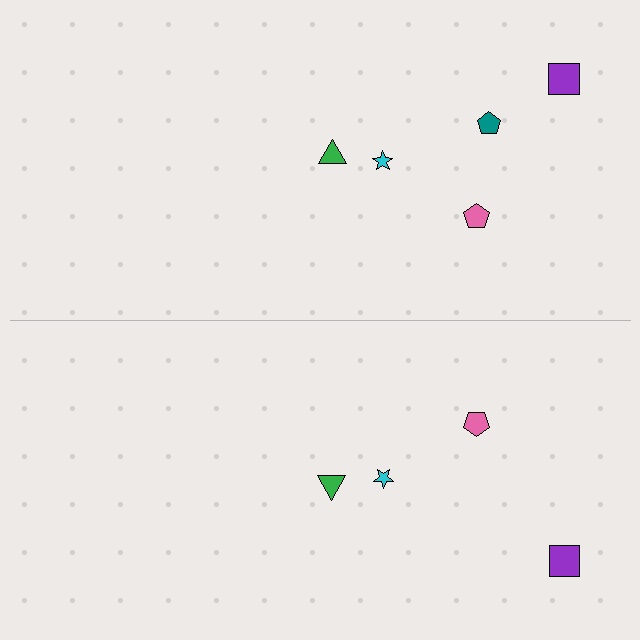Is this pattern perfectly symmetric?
No, the pattern is not perfectly symmetric. A teal pentagon is missing from the bottom side.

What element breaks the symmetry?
A teal pentagon is missing from the bottom side.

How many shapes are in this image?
There are 9 shapes in this image.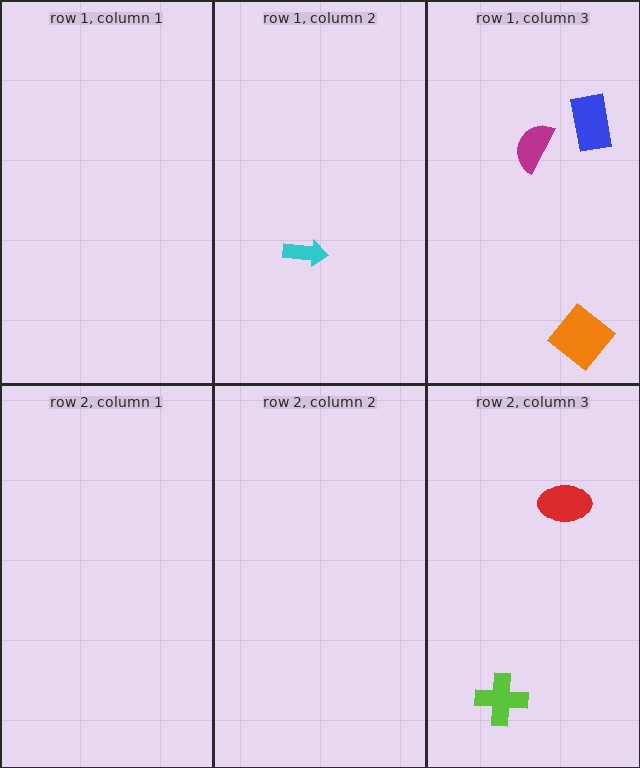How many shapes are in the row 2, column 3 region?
2.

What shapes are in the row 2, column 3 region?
The red ellipse, the lime cross.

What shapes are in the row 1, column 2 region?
The cyan arrow.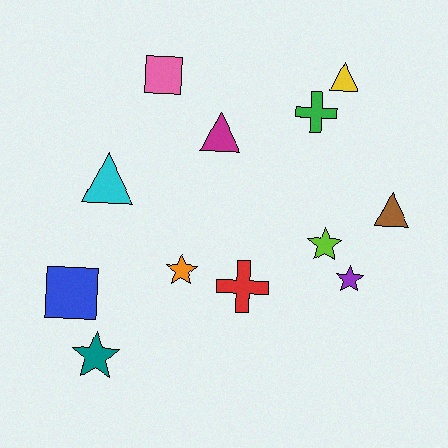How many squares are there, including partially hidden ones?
There are 2 squares.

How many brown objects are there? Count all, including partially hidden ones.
There is 1 brown object.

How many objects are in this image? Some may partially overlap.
There are 12 objects.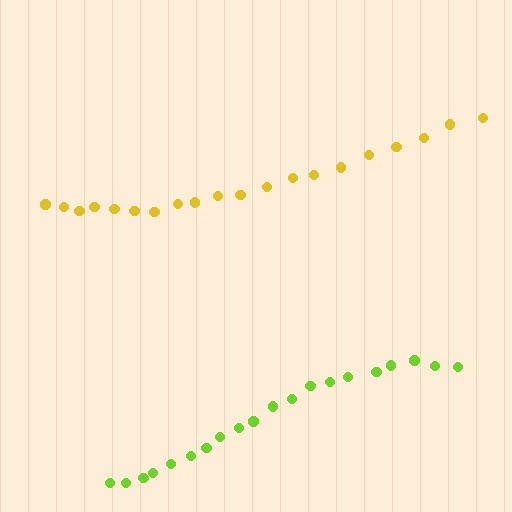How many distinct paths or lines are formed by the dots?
There are 2 distinct paths.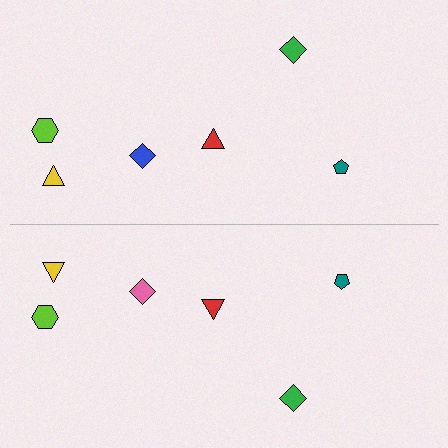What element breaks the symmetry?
The pink diamond on the bottom side breaks the symmetry — its mirror counterpart is blue.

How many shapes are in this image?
There are 12 shapes in this image.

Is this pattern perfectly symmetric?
No, the pattern is not perfectly symmetric. The pink diamond on the bottom side breaks the symmetry — its mirror counterpart is blue.